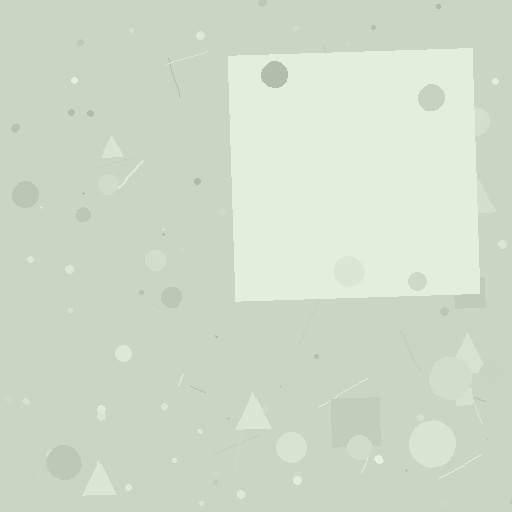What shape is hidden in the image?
A square is hidden in the image.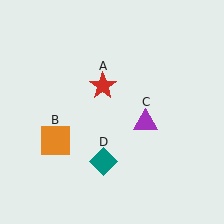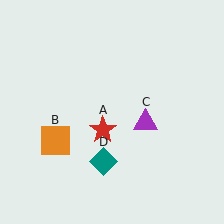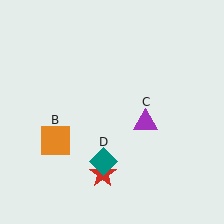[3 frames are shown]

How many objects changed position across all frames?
1 object changed position: red star (object A).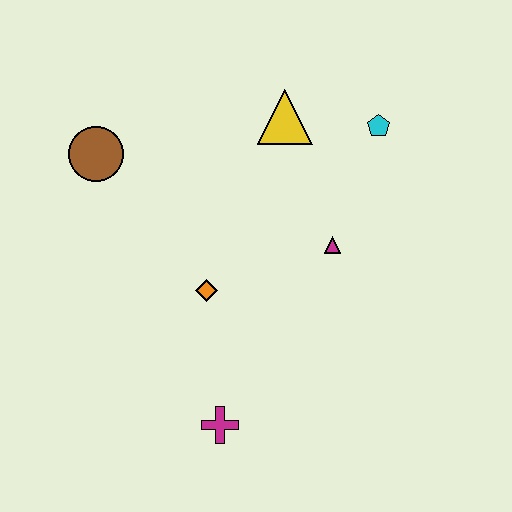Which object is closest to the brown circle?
The orange diamond is closest to the brown circle.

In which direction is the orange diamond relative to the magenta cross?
The orange diamond is above the magenta cross.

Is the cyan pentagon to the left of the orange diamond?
No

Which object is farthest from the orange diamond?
The cyan pentagon is farthest from the orange diamond.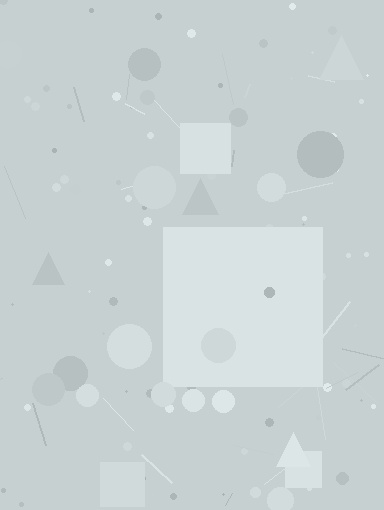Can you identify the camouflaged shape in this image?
The camouflaged shape is a square.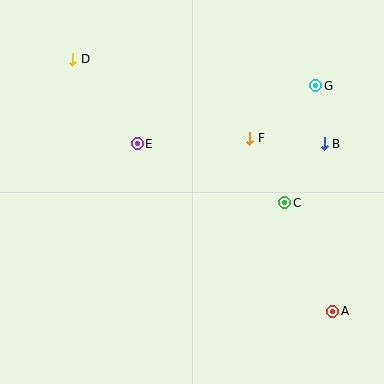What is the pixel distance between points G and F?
The distance between G and F is 84 pixels.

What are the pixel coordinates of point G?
Point G is at (316, 86).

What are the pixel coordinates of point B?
Point B is at (324, 144).